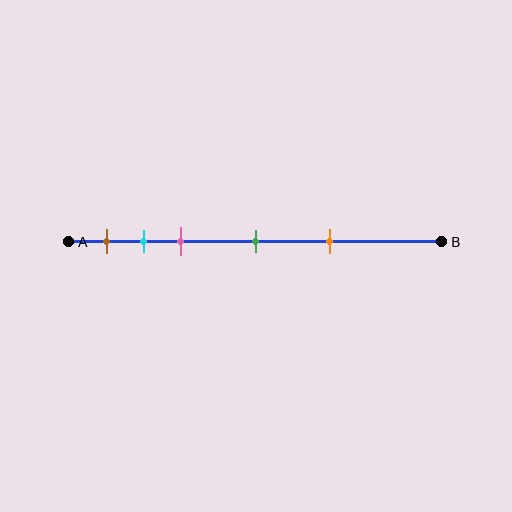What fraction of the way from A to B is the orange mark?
The orange mark is approximately 70% (0.7) of the way from A to B.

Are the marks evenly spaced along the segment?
No, the marks are not evenly spaced.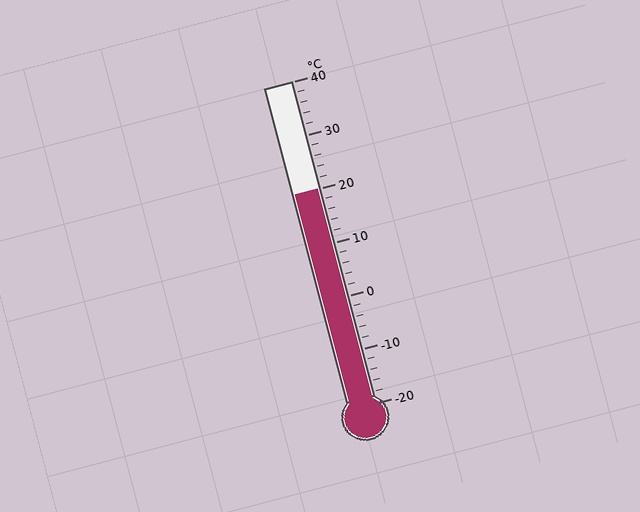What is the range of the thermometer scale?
The thermometer scale ranges from -20°C to 40°C.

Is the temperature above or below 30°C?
The temperature is below 30°C.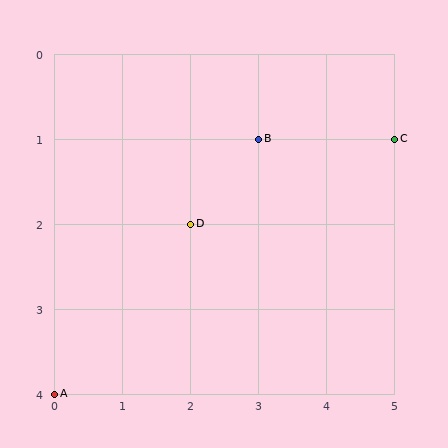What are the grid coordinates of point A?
Point A is at grid coordinates (0, 4).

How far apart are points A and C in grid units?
Points A and C are 5 columns and 3 rows apart (about 5.8 grid units diagonally).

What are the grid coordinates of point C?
Point C is at grid coordinates (5, 1).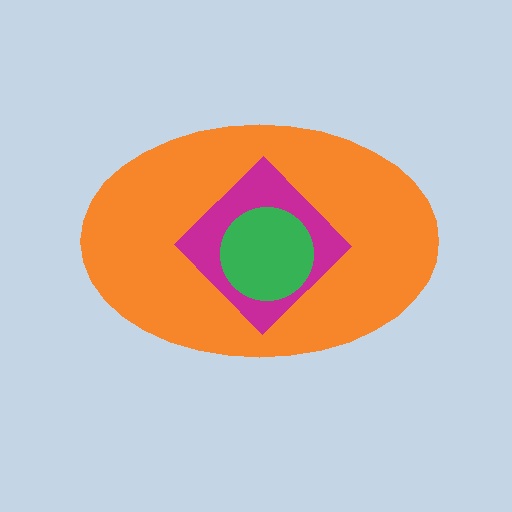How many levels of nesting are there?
3.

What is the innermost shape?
The green circle.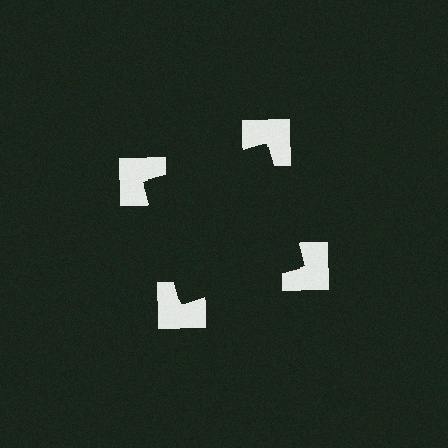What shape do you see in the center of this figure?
An illusory square — its edges are inferred from the aligned wedge cuts in the notched squares, not physically drawn.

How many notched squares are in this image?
There are 4 — one at each vertex of the illusory square.